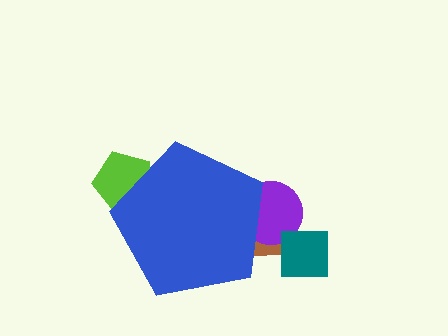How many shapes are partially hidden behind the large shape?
3 shapes are partially hidden.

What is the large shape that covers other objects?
A blue pentagon.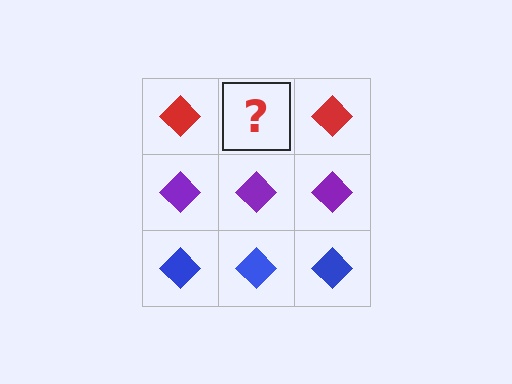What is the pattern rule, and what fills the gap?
The rule is that each row has a consistent color. The gap should be filled with a red diamond.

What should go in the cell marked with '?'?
The missing cell should contain a red diamond.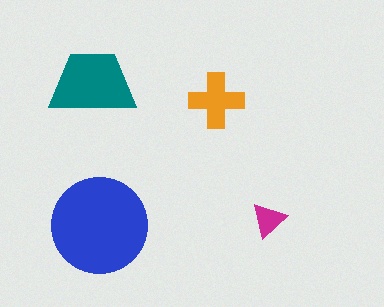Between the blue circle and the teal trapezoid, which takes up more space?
The blue circle.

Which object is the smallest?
The magenta triangle.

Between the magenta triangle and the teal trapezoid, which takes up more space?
The teal trapezoid.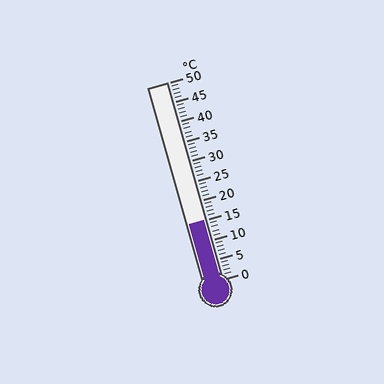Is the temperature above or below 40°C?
The temperature is below 40°C.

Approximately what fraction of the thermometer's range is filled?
The thermometer is filled to approximately 30% of its range.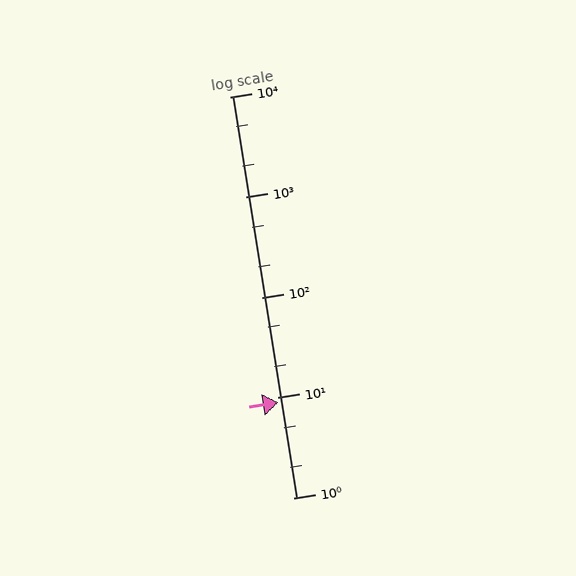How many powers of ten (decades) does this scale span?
The scale spans 4 decades, from 1 to 10000.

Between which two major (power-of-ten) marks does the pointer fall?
The pointer is between 1 and 10.